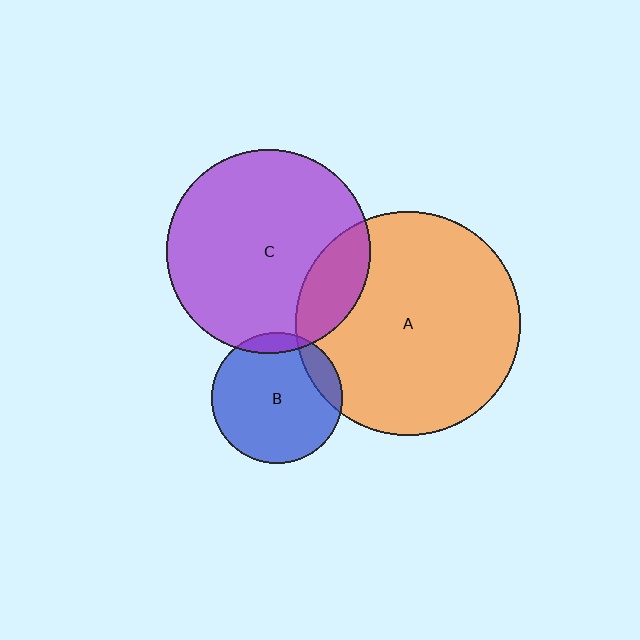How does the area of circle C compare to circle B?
Approximately 2.5 times.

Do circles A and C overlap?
Yes.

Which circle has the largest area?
Circle A (orange).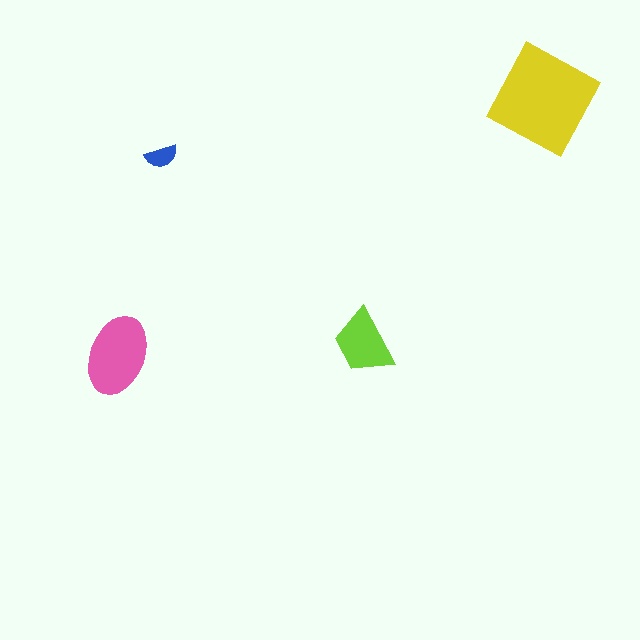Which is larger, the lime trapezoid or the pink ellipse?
The pink ellipse.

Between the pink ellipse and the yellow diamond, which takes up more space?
The yellow diamond.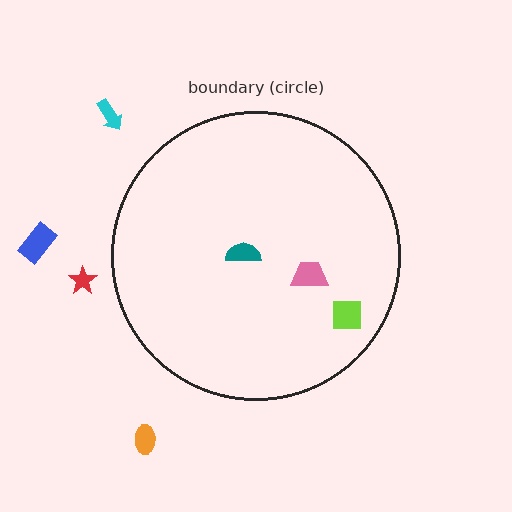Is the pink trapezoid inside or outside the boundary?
Inside.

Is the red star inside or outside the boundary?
Outside.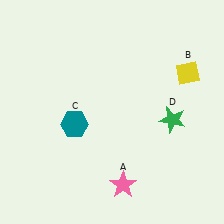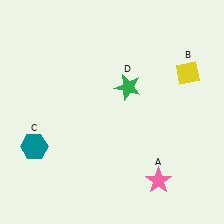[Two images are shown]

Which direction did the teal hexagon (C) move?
The teal hexagon (C) moved left.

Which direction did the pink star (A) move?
The pink star (A) moved right.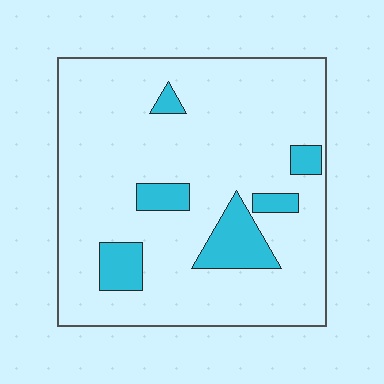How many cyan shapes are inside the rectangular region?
6.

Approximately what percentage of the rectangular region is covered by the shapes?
Approximately 15%.